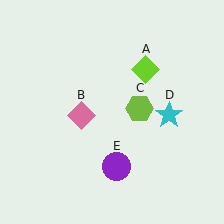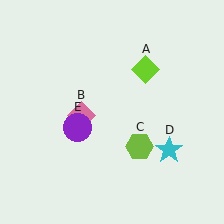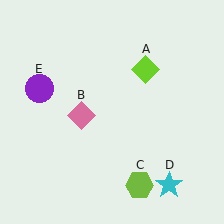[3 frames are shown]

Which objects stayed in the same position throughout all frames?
Lime diamond (object A) and pink diamond (object B) remained stationary.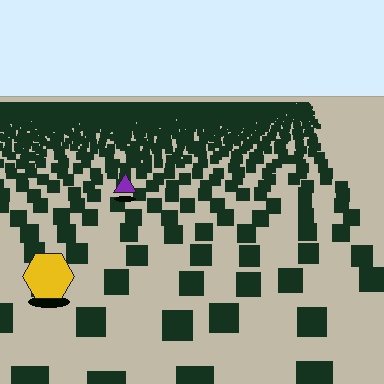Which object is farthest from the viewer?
The purple triangle is farthest from the viewer. It appears smaller and the ground texture around it is denser.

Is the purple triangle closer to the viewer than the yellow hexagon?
No. The yellow hexagon is closer — you can tell from the texture gradient: the ground texture is coarser near it.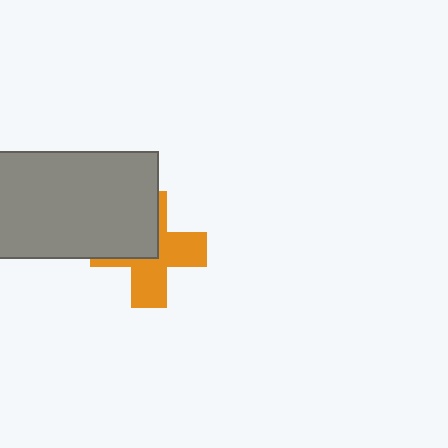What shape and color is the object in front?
The object in front is a gray rectangle.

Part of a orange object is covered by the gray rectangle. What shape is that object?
It is a cross.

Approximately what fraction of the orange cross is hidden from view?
Roughly 43% of the orange cross is hidden behind the gray rectangle.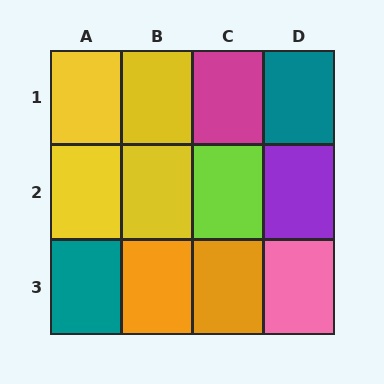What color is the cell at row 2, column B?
Yellow.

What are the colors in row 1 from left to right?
Yellow, yellow, magenta, teal.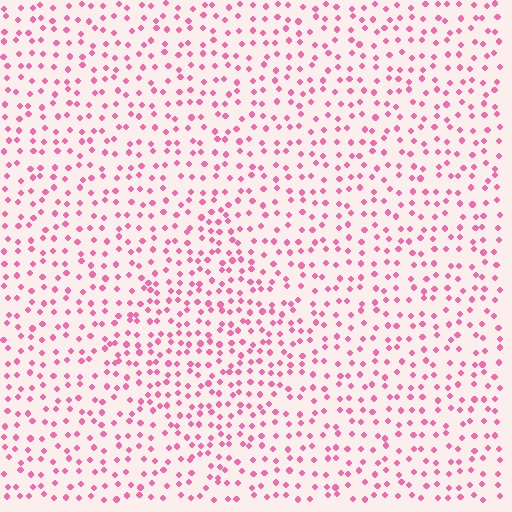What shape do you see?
I see a diamond.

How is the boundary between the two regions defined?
The boundary is defined by a change in element density (approximately 1.4x ratio). All elements are the same color, size, and shape.